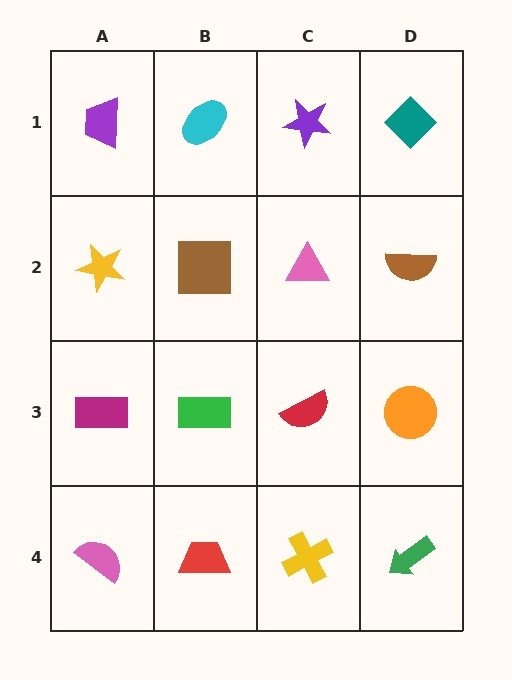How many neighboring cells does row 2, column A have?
3.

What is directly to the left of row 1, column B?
A purple trapezoid.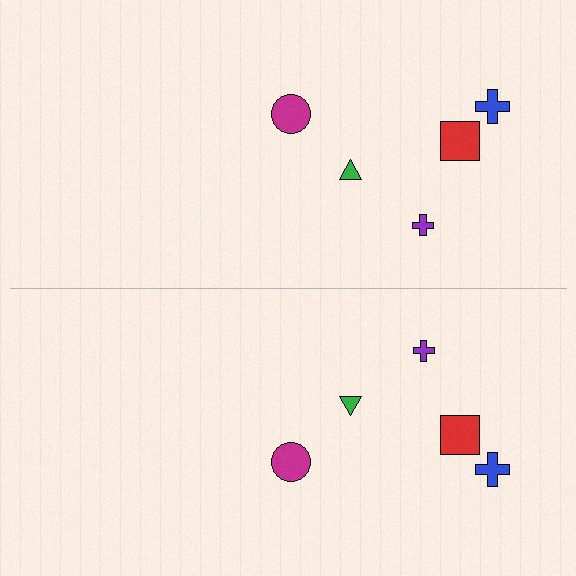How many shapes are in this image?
There are 10 shapes in this image.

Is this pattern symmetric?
Yes, this pattern has bilateral (reflection) symmetry.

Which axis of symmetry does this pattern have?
The pattern has a horizontal axis of symmetry running through the center of the image.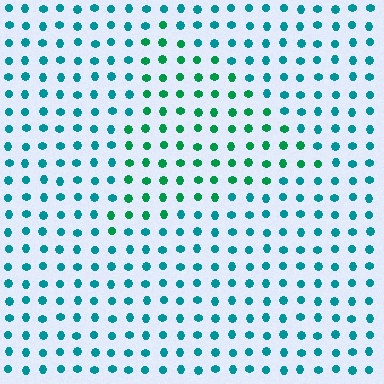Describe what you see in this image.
The image is filled with small teal elements in a uniform arrangement. A triangle-shaped region is visible where the elements are tinted to a slightly different hue, forming a subtle color boundary.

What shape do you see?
I see a triangle.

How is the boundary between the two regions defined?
The boundary is defined purely by a slight shift in hue (about 33 degrees). Spacing, size, and orientation are identical on both sides.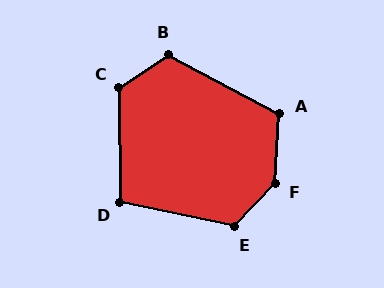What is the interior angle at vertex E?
Approximately 122 degrees (obtuse).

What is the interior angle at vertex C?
Approximately 123 degrees (obtuse).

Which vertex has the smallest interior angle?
D, at approximately 103 degrees.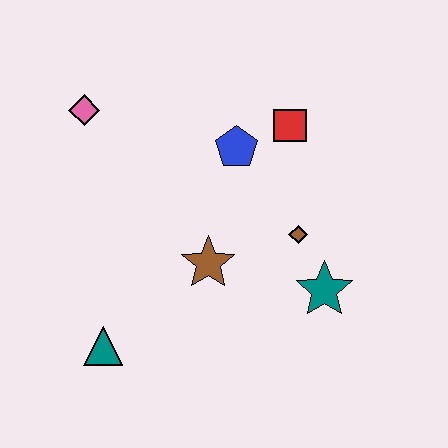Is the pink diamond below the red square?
No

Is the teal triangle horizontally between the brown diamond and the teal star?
No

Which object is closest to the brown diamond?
The teal star is closest to the brown diamond.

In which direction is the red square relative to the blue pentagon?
The red square is to the right of the blue pentagon.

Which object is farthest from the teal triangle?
The red square is farthest from the teal triangle.